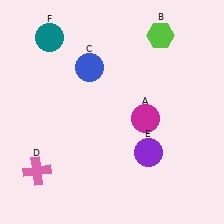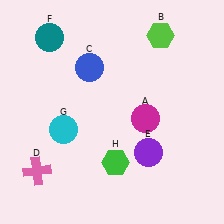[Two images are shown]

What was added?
A cyan circle (G), a green hexagon (H) were added in Image 2.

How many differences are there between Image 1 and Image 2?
There are 2 differences between the two images.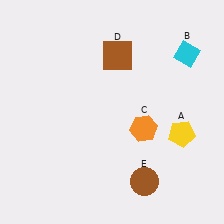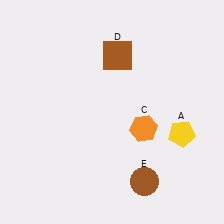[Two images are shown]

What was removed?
The cyan diamond (B) was removed in Image 2.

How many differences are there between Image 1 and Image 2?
There is 1 difference between the two images.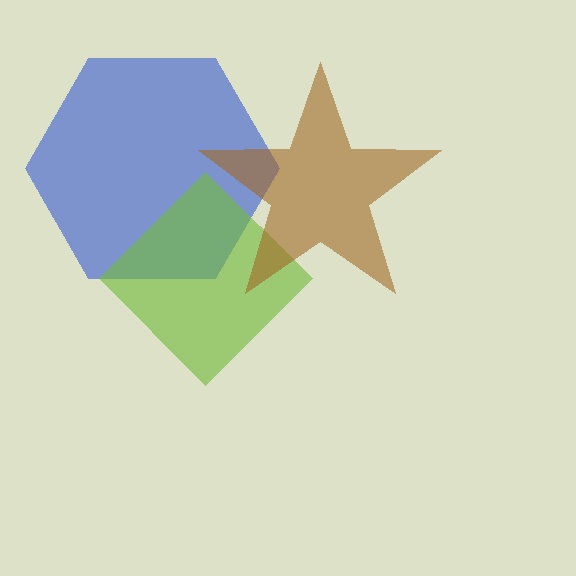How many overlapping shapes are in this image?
There are 3 overlapping shapes in the image.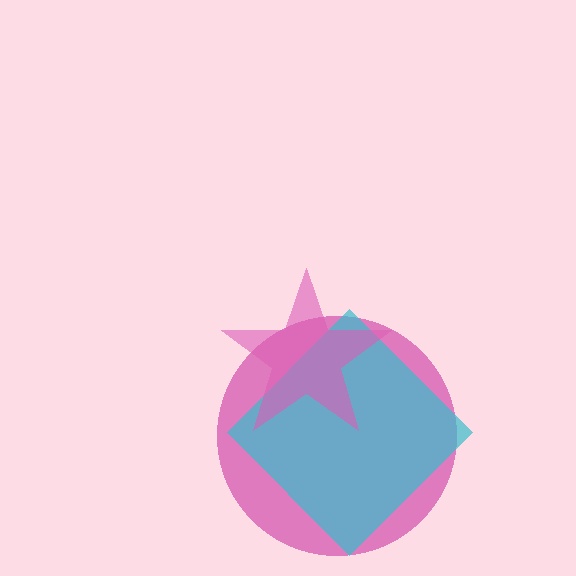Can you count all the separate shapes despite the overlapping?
Yes, there are 3 separate shapes.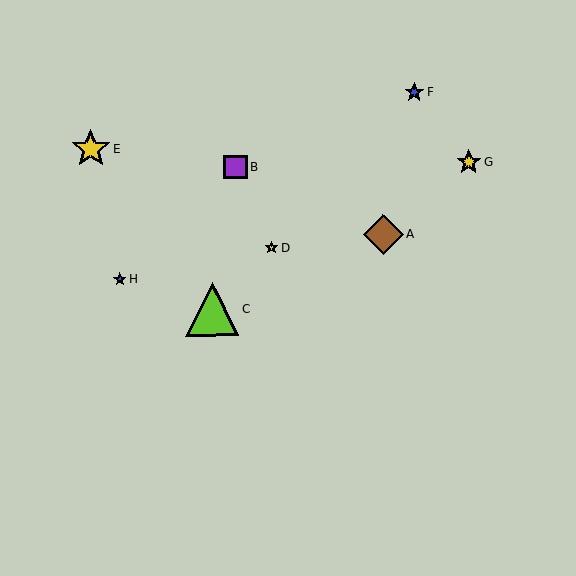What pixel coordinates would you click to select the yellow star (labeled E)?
Click at (91, 149) to select the yellow star E.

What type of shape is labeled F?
Shape F is a blue star.